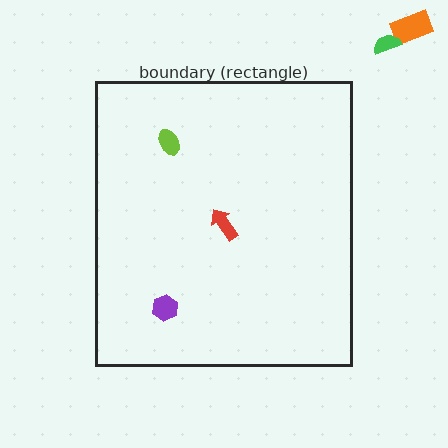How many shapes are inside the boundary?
3 inside, 2 outside.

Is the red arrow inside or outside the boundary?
Inside.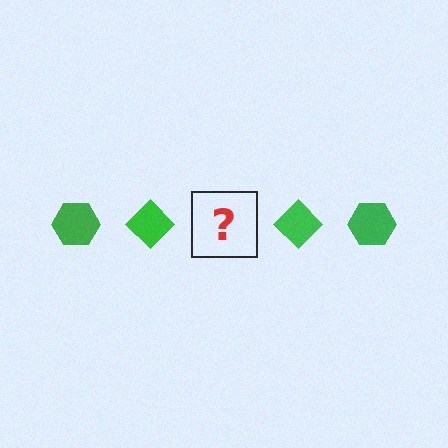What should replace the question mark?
The question mark should be replaced with a green hexagon.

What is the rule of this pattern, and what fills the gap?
The rule is that the pattern cycles through hexagon, diamond shapes in green. The gap should be filled with a green hexagon.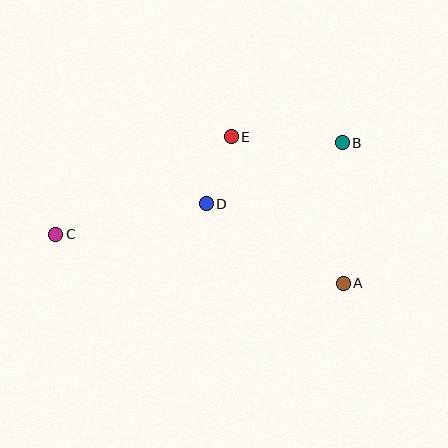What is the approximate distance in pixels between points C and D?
The distance between C and D is approximately 153 pixels.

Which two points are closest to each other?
Points D and E are closest to each other.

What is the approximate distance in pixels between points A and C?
The distance between A and C is approximately 291 pixels.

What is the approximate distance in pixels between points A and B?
The distance between A and B is approximately 140 pixels.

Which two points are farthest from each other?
Points B and C are farthest from each other.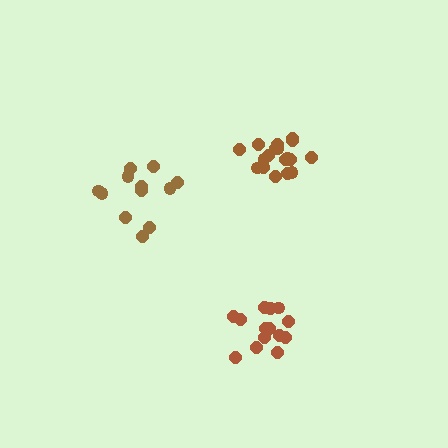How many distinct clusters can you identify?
There are 3 distinct clusters.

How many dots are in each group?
Group 1: 12 dots, Group 2: 18 dots, Group 3: 14 dots (44 total).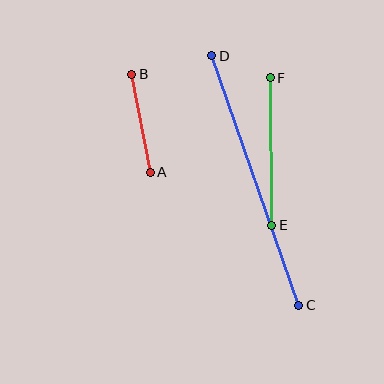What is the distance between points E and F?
The distance is approximately 148 pixels.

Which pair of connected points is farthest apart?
Points C and D are farthest apart.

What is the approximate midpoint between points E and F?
The midpoint is at approximately (271, 152) pixels.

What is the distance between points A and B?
The distance is approximately 100 pixels.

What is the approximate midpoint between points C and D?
The midpoint is at approximately (255, 181) pixels.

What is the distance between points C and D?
The distance is approximately 264 pixels.